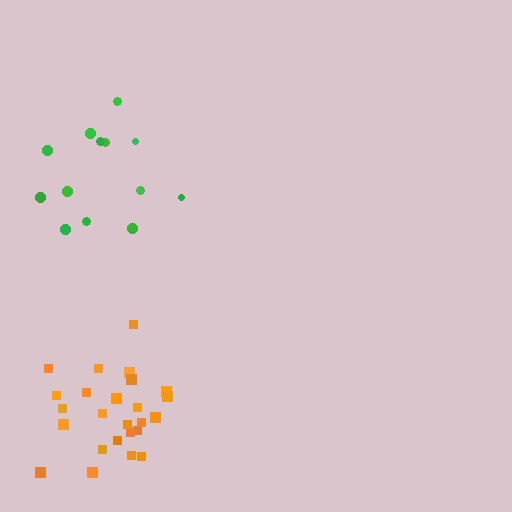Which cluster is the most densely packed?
Orange.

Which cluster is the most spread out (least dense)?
Green.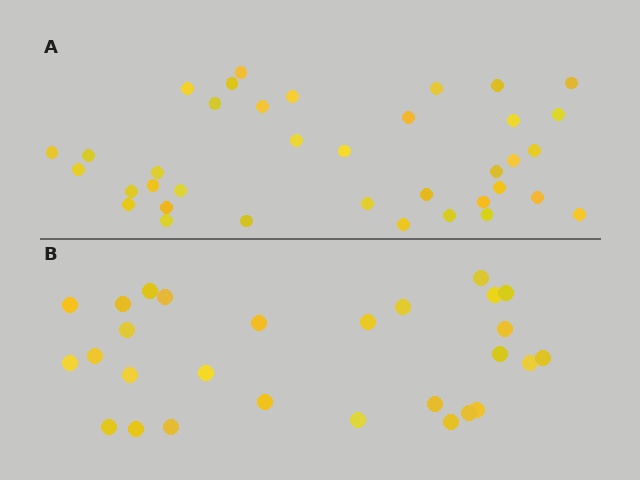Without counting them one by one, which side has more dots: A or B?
Region A (the top region) has more dots.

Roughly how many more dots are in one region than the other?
Region A has roughly 8 or so more dots than region B.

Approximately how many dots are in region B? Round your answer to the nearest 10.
About 30 dots. (The exact count is 28, which rounds to 30.)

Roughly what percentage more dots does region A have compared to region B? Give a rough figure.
About 30% more.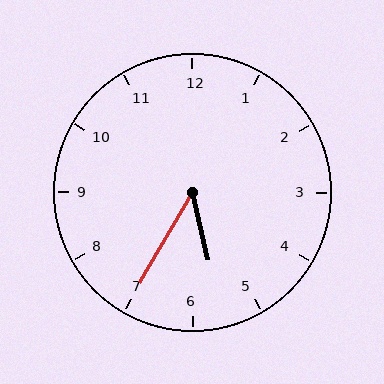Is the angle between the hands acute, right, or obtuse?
It is acute.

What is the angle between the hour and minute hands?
Approximately 42 degrees.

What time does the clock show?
5:35.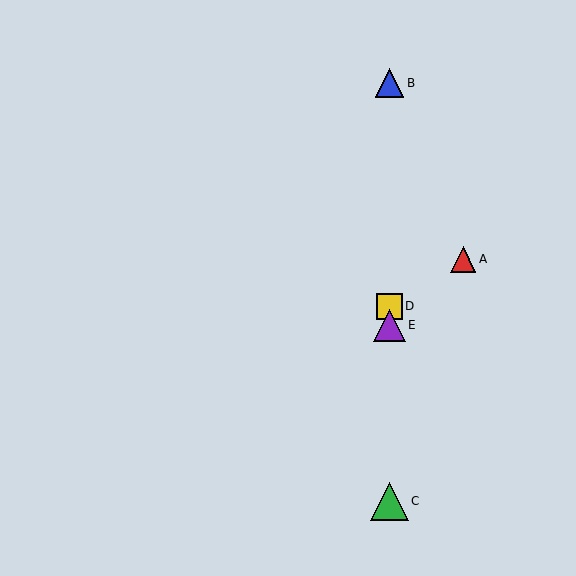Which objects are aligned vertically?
Objects B, C, D, E are aligned vertically.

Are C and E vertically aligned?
Yes, both are at x≈389.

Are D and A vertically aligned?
No, D is at x≈389 and A is at x≈463.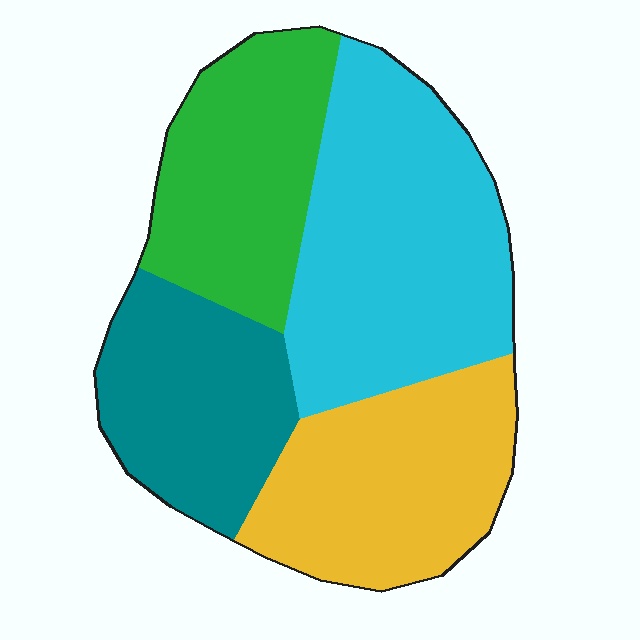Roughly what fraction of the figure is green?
Green takes up about one fifth (1/5) of the figure.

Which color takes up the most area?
Cyan, at roughly 35%.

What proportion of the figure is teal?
Teal covers 20% of the figure.